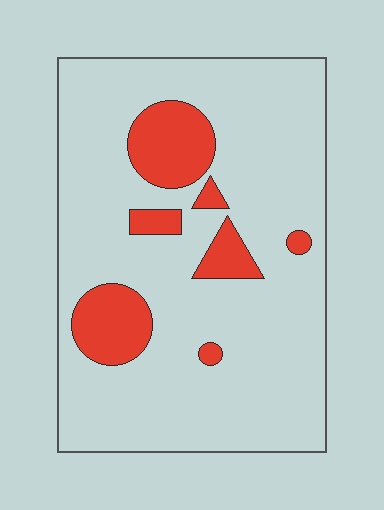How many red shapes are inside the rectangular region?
7.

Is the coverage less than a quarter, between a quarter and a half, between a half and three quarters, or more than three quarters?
Less than a quarter.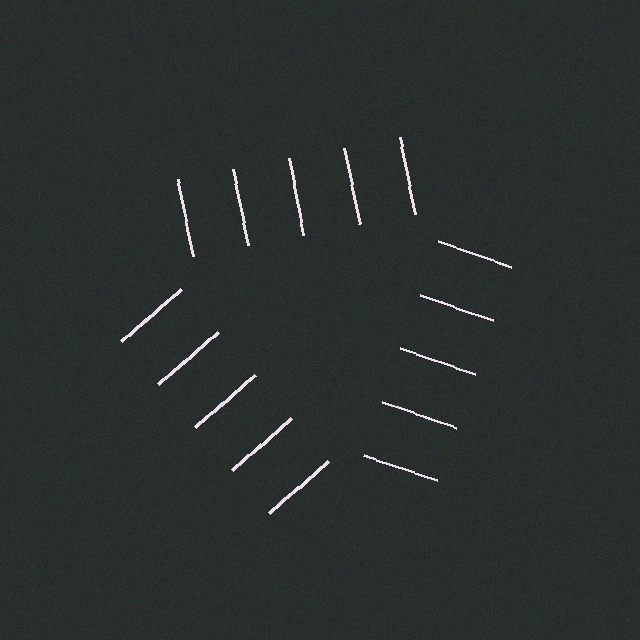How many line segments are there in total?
15 — 5 along each of the 3 edges.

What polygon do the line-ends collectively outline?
An illusory triangle — the line segments terminate on its edges but no continuous stroke is drawn.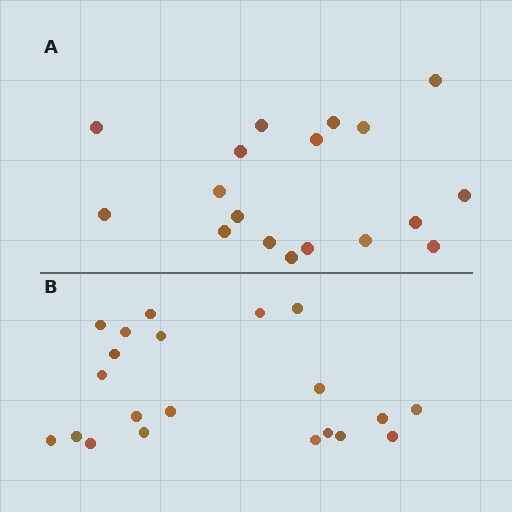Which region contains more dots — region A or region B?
Region B (the bottom region) has more dots.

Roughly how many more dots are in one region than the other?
Region B has just a few more — roughly 2 or 3 more dots than region A.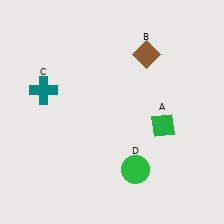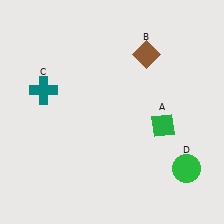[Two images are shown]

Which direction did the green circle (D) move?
The green circle (D) moved right.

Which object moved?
The green circle (D) moved right.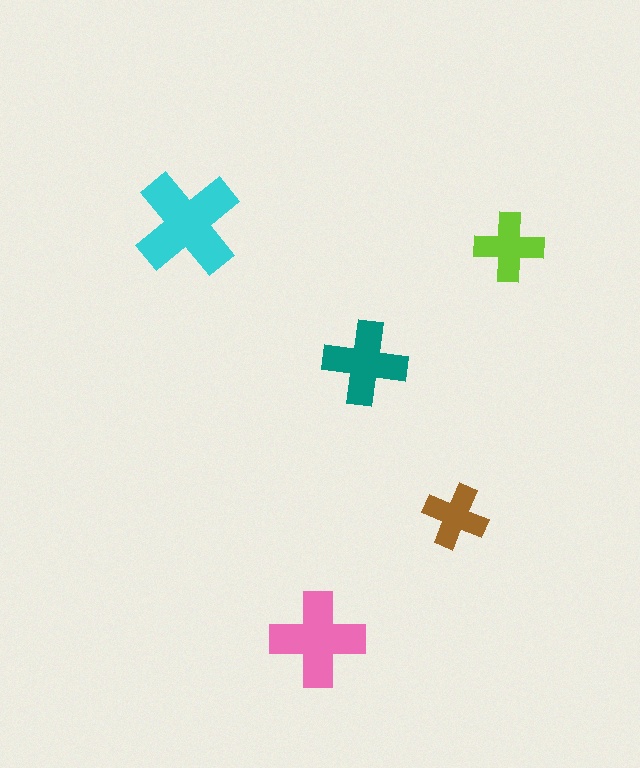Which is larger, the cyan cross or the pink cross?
The cyan one.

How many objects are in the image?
There are 5 objects in the image.